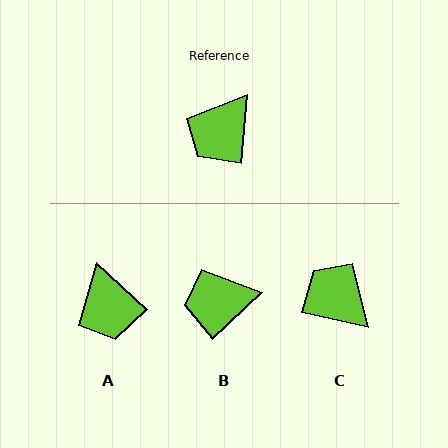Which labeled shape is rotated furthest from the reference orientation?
C, about 97 degrees away.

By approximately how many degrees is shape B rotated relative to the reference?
Approximately 42 degrees clockwise.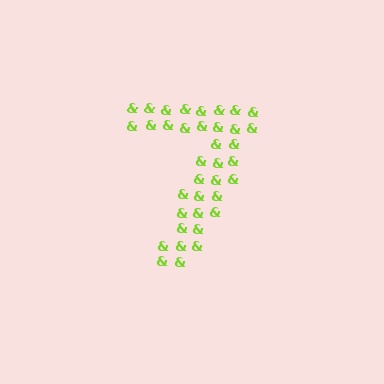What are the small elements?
The small elements are ampersands.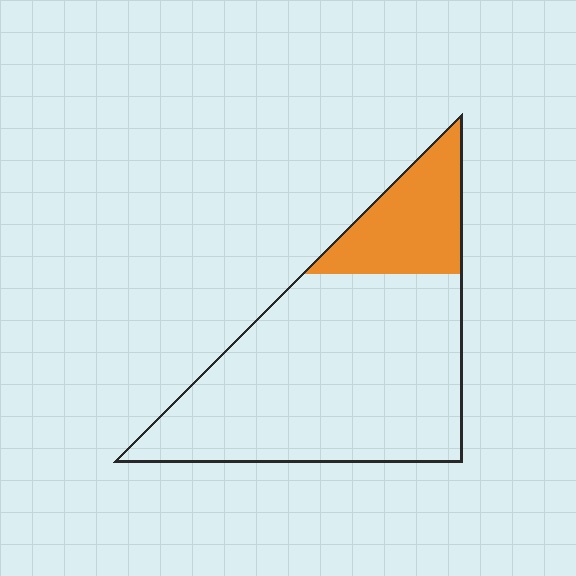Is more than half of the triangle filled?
No.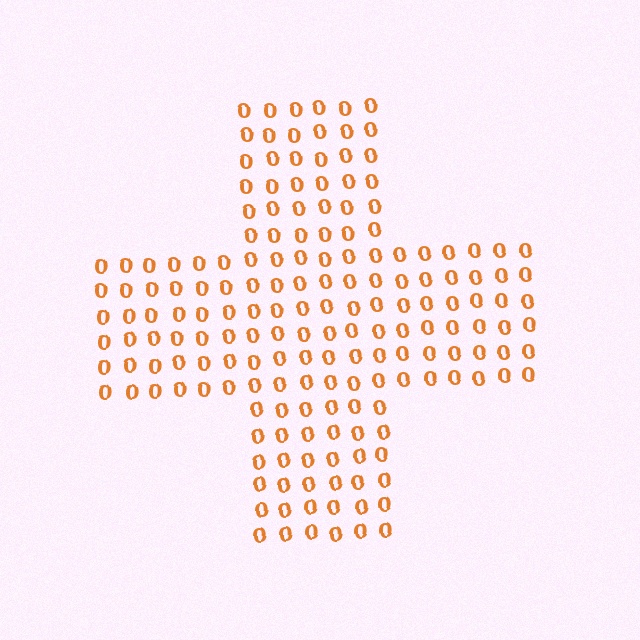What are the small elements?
The small elements are digit 0's.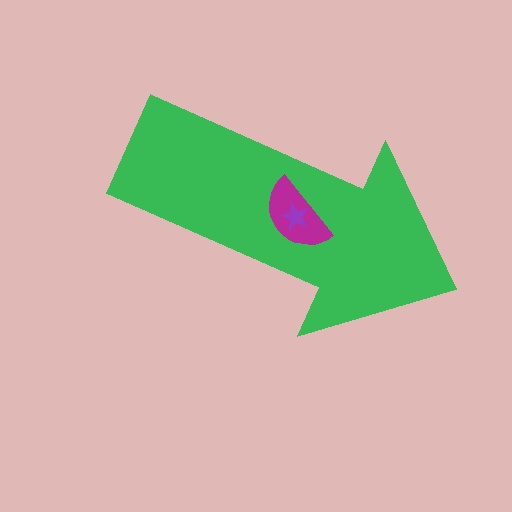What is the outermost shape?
The green arrow.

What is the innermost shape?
The purple star.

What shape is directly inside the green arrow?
The magenta semicircle.